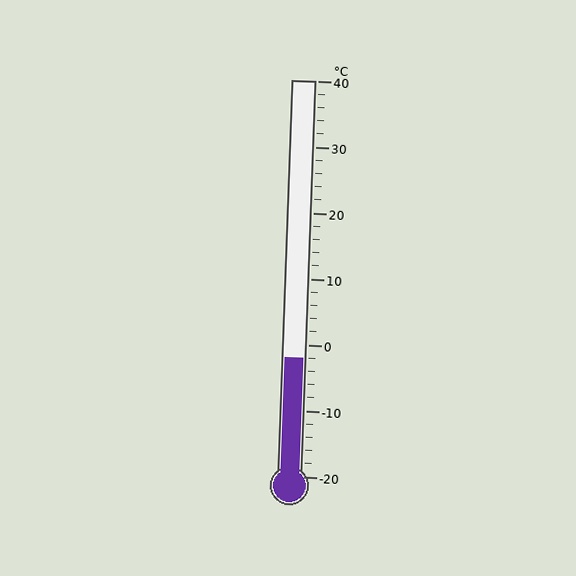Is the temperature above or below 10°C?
The temperature is below 10°C.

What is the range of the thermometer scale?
The thermometer scale ranges from -20°C to 40°C.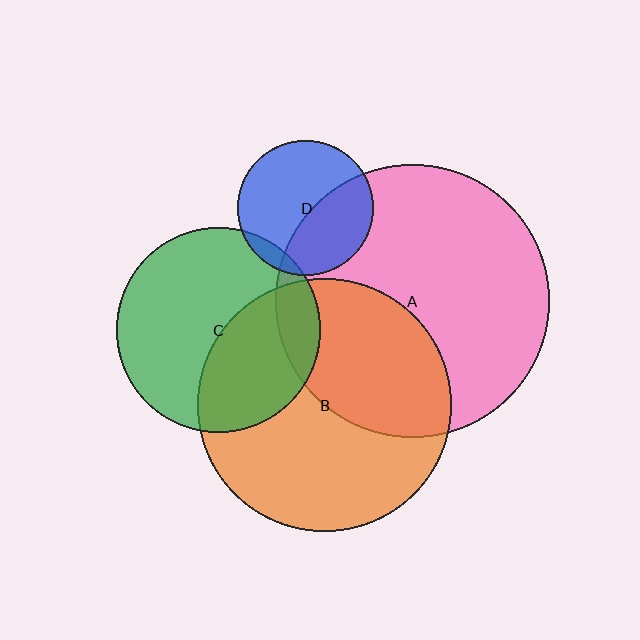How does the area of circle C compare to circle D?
Approximately 2.3 times.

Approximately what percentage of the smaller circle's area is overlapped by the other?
Approximately 40%.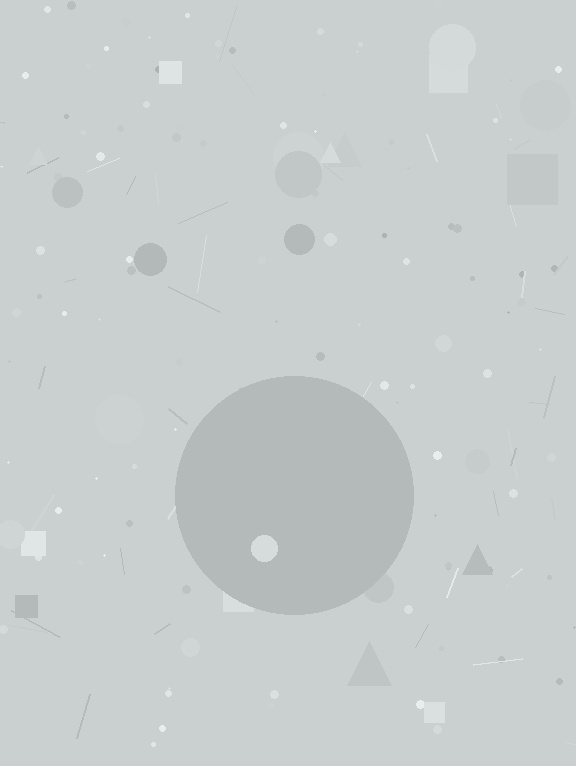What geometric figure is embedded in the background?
A circle is embedded in the background.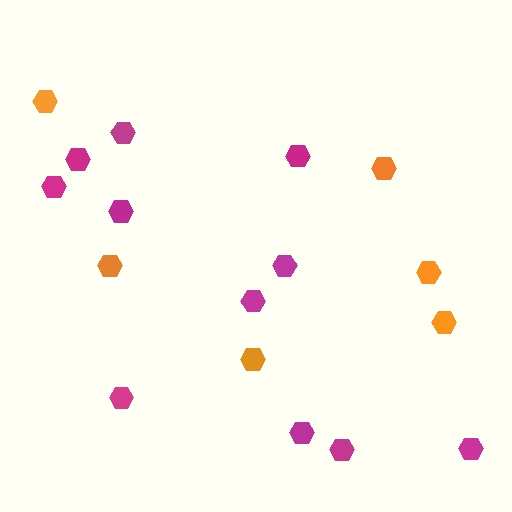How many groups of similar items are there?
There are 2 groups: one group of orange hexagons (6) and one group of magenta hexagons (11).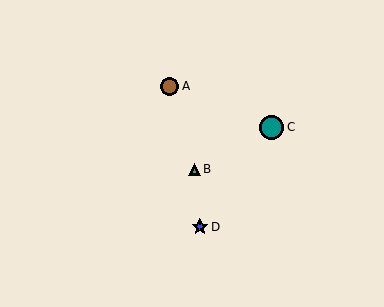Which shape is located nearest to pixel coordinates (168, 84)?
The brown circle (labeled A) at (170, 86) is nearest to that location.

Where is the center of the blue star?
The center of the blue star is at (200, 227).